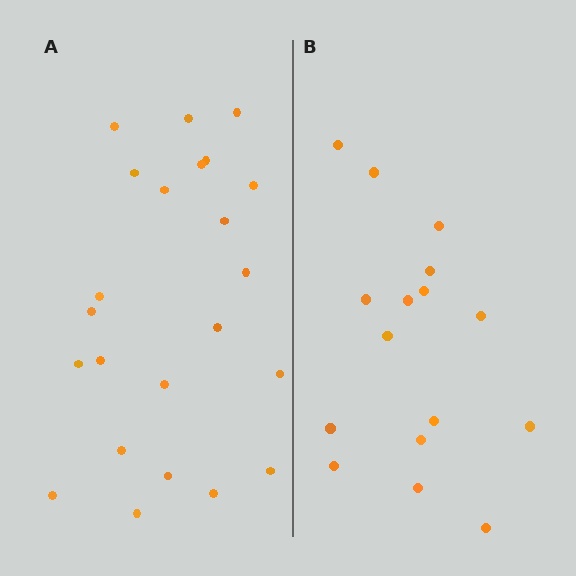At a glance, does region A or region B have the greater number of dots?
Region A (the left region) has more dots.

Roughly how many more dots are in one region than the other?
Region A has roughly 8 or so more dots than region B.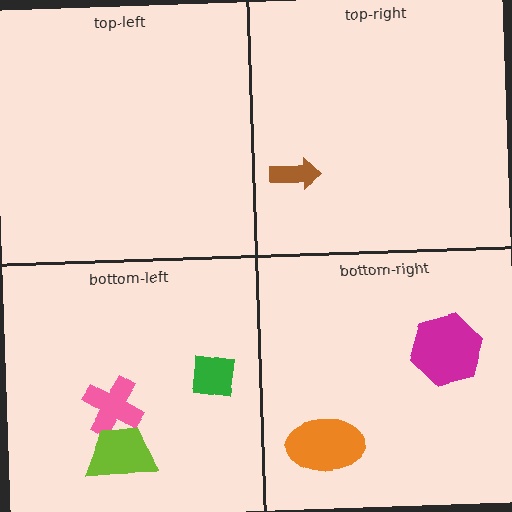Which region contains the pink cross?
The bottom-left region.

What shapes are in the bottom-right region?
The magenta hexagon, the orange ellipse.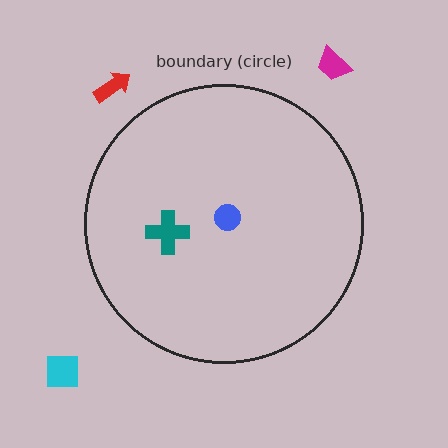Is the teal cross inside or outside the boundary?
Inside.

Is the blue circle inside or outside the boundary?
Inside.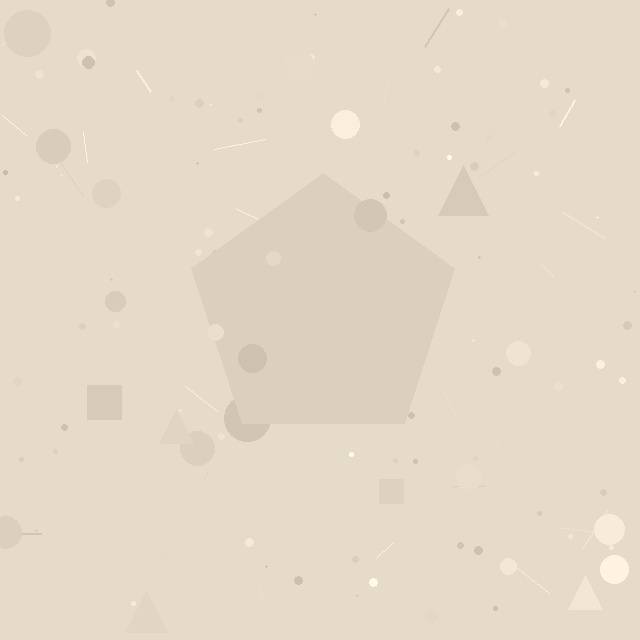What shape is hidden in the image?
A pentagon is hidden in the image.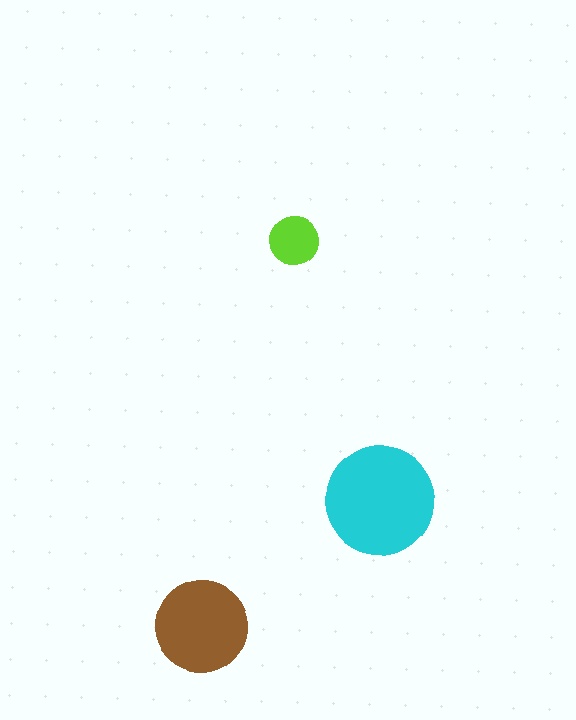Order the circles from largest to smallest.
the cyan one, the brown one, the lime one.